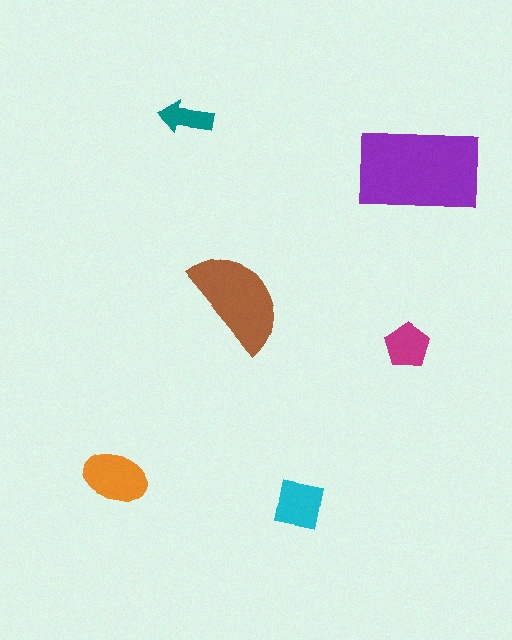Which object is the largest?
The purple rectangle.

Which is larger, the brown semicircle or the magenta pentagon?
The brown semicircle.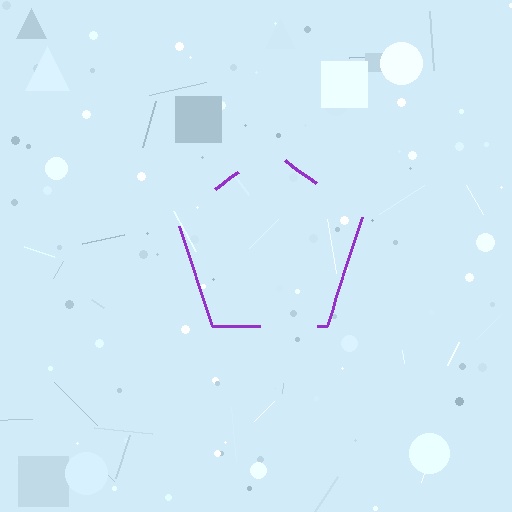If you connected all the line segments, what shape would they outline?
They would outline a pentagon.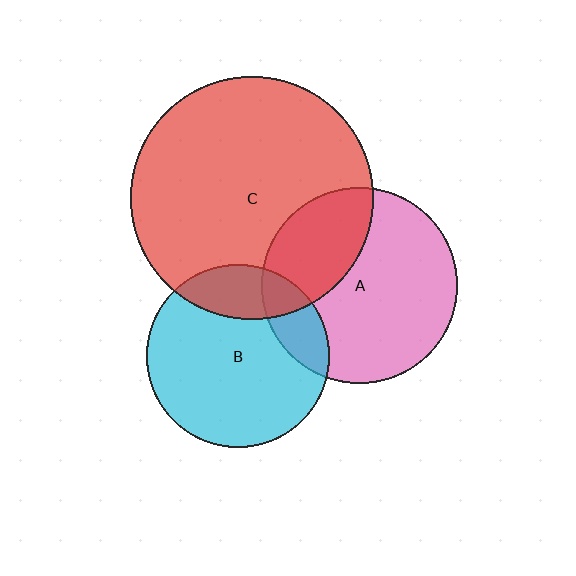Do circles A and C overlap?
Yes.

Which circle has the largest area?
Circle C (red).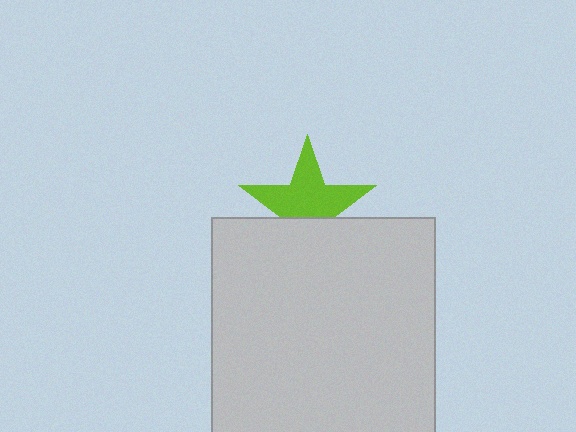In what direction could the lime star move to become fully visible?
The lime star could move up. That would shift it out from behind the light gray square entirely.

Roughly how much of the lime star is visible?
About half of it is visible (roughly 63%).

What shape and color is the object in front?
The object in front is a light gray square.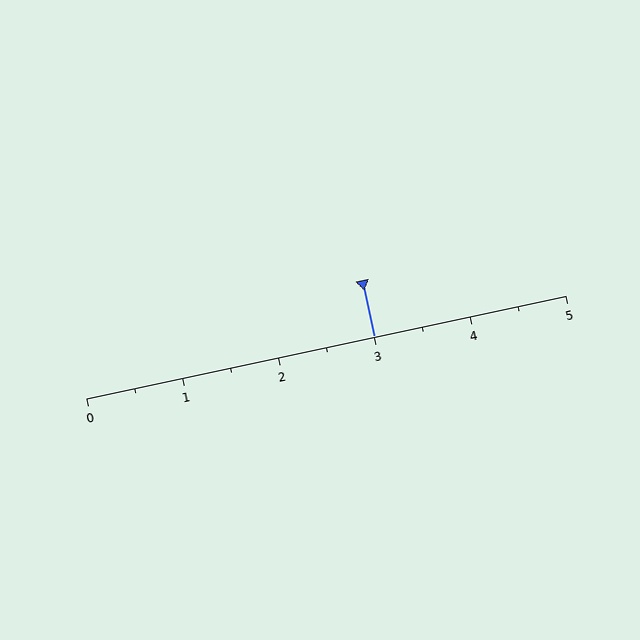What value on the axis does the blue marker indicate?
The marker indicates approximately 3.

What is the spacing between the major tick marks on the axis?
The major ticks are spaced 1 apart.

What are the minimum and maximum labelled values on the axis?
The axis runs from 0 to 5.